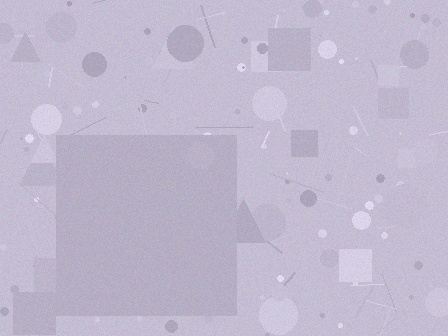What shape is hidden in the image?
A square is hidden in the image.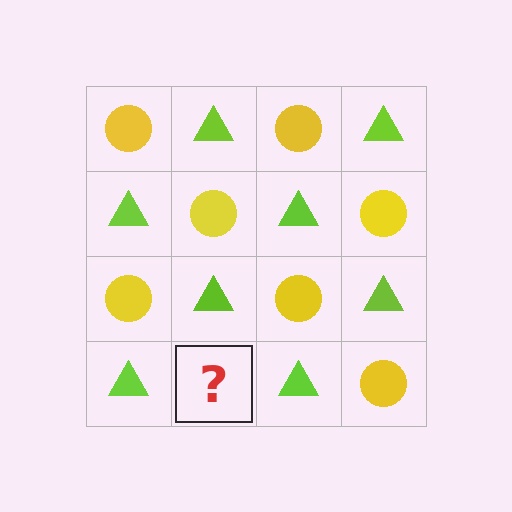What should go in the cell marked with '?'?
The missing cell should contain a yellow circle.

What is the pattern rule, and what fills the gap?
The rule is that it alternates yellow circle and lime triangle in a checkerboard pattern. The gap should be filled with a yellow circle.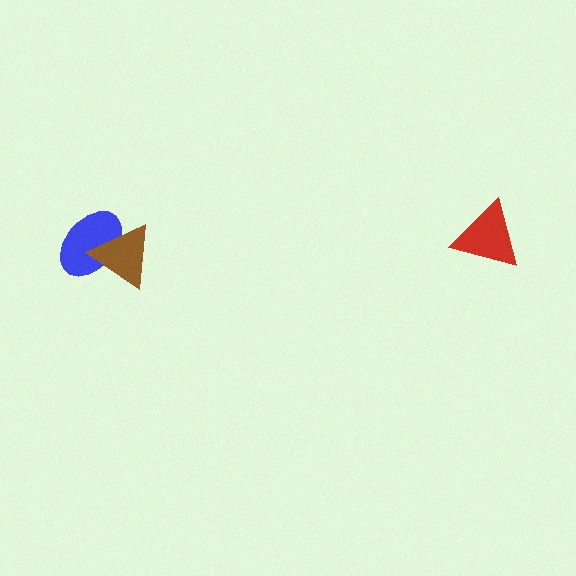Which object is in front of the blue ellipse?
The brown triangle is in front of the blue ellipse.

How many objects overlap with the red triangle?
0 objects overlap with the red triangle.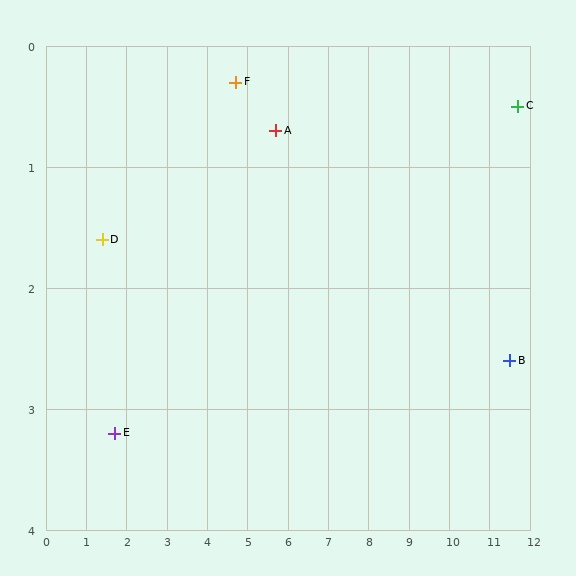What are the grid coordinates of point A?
Point A is at approximately (5.7, 0.7).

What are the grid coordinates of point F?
Point F is at approximately (4.7, 0.3).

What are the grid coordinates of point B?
Point B is at approximately (11.5, 2.6).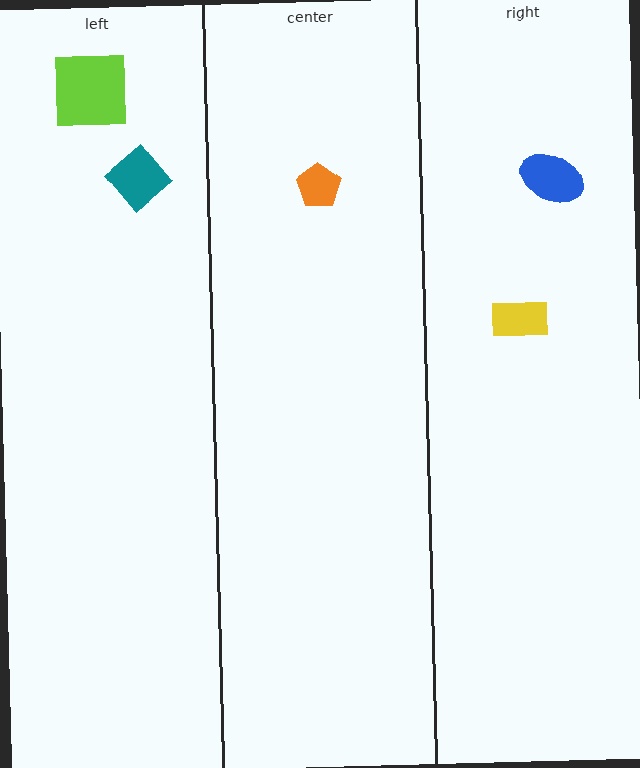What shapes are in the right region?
The blue ellipse, the yellow rectangle.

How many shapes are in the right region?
2.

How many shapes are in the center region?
1.